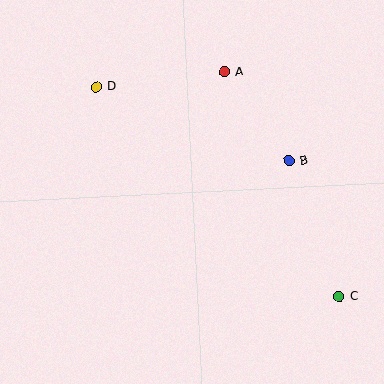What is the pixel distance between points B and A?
The distance between B and A is 110 pixels.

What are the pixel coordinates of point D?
Point D is at (96, 87).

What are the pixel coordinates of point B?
Point B is at (289, 161).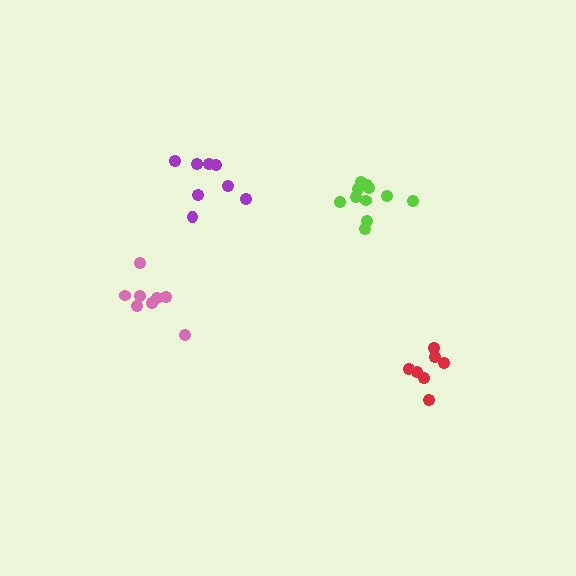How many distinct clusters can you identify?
There are 4 distinct clusters.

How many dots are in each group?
Group 1: 8 dots, Group 2: 11 dots, Group 3: 8 dots, Group 4: 7 dots (34 total).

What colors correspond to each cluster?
The clusters are colored: purple, lime, pink, red.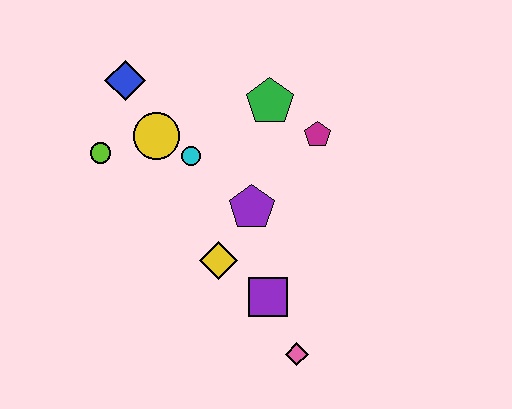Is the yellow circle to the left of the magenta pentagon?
Yes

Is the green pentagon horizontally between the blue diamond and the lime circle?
No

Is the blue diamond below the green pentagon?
No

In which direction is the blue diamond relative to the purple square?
The blue diamond is above the purple square.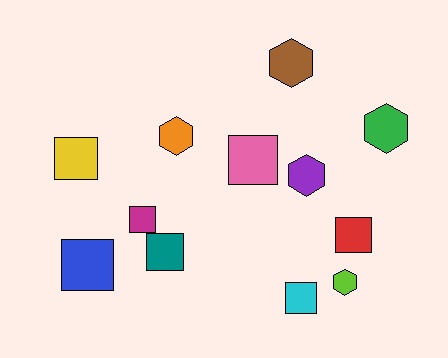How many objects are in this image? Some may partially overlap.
There are 12 objects.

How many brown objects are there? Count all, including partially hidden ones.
There is 1 brown object.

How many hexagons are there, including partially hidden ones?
There are 5 hexagons.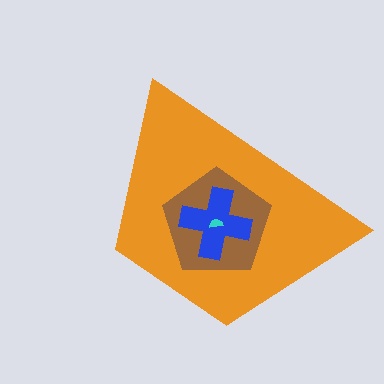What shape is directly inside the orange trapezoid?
The brown pentagon.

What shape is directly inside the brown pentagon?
The blue cross.